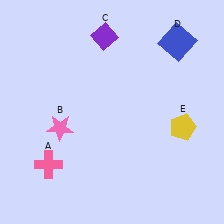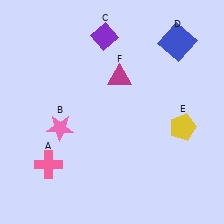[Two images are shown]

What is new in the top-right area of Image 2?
A magenta triangle (F) was added in the top-right area of Image 2.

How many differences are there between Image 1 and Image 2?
There is 1 difference between the two images.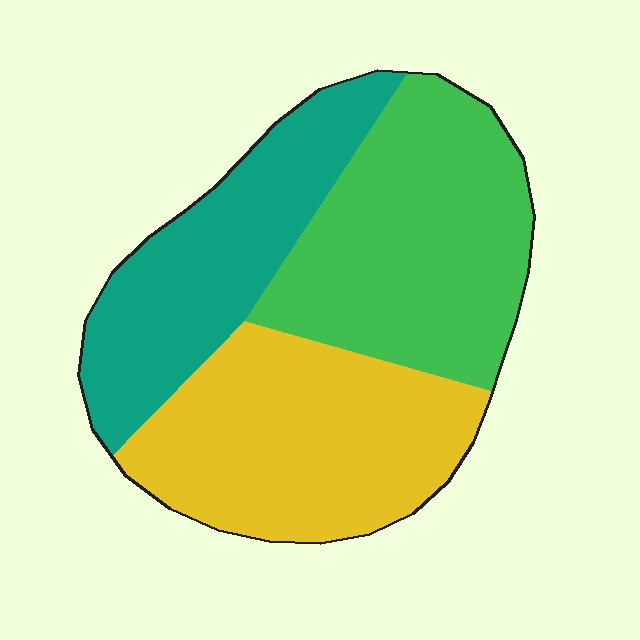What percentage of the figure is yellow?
Yellow covers around 35% of the figure.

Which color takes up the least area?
Teal, at roughly 30%.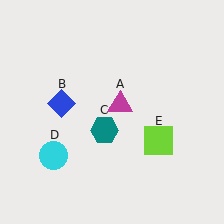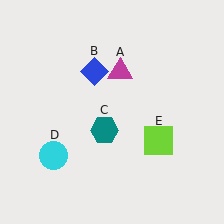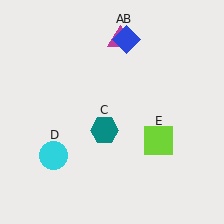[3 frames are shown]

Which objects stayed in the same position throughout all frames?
Teal hexagon (object C) and cyan circle (object D) and lime square (object E) remained stationary.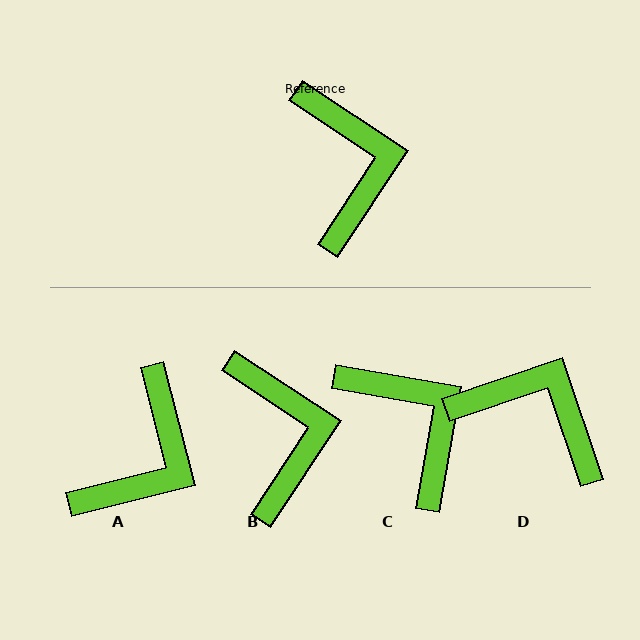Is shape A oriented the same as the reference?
No, it is off by about 42 degrees.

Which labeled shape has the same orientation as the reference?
B.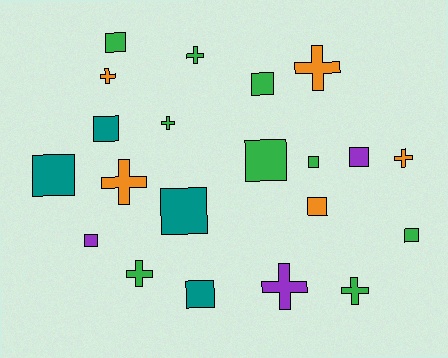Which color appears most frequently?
Green, with 9 objects.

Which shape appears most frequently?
Square, with 12 objects.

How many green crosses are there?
There are 4 green crosses.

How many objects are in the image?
There are 21 objects.